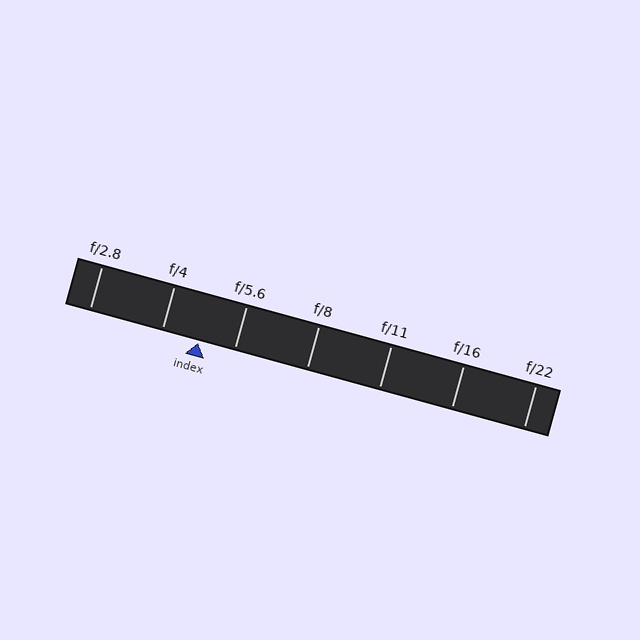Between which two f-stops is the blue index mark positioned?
The index mark is between f/4 and f/5.6.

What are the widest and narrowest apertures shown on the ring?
The widest aperture shown is f/2.8 and the narrowest is f/22.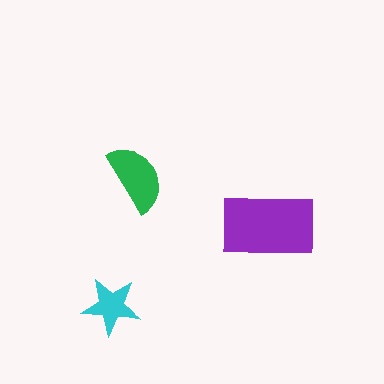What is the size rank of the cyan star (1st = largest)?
3rd.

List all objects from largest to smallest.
The purple rectangle, the green semicircle, the cyan star.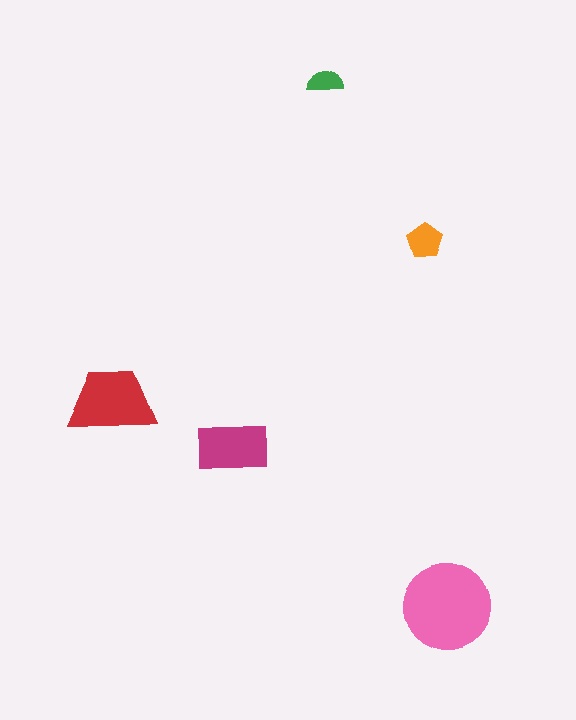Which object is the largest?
The pink circle.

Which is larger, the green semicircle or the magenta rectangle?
The magenta rectangle.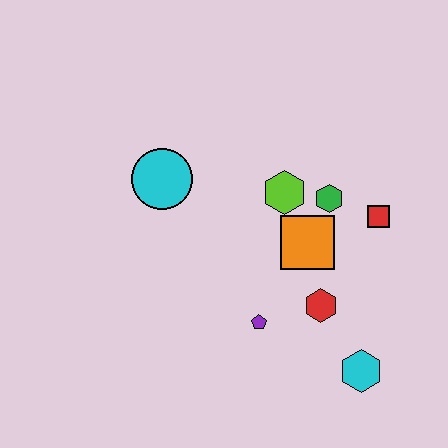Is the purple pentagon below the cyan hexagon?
No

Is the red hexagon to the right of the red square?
No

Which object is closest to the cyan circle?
The lime hexagon is closest to the cyan circle.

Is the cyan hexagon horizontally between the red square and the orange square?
Yes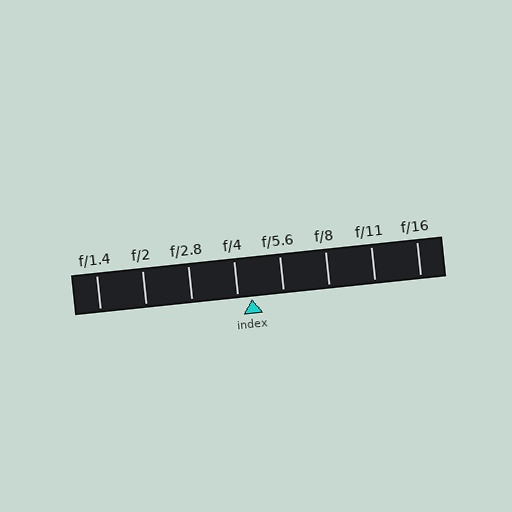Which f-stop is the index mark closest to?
The index mark is closest to f/4.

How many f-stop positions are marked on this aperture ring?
There are 8 f-stop positions marked.